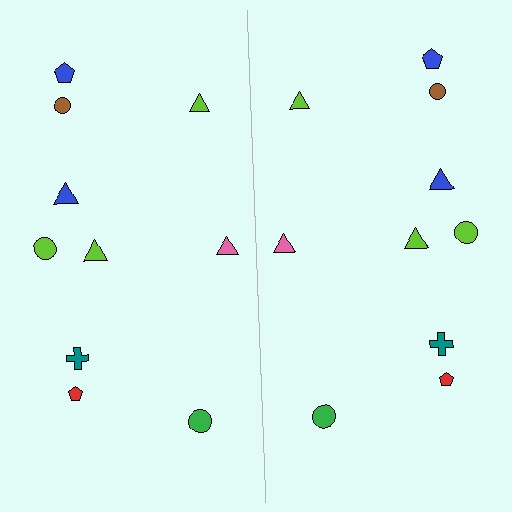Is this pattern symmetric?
Yes, this pattern has bilateral (reflection) symmetry.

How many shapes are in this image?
There are 20 shapes in this image.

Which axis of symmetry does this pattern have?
The pattern has a vertical axis of symmetry running through the center of the image.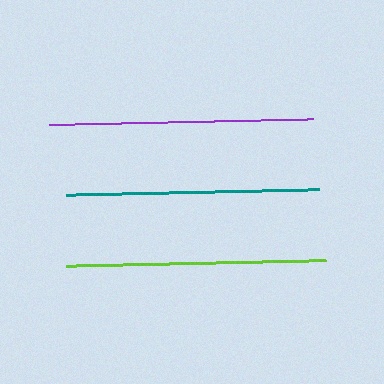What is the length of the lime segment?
The lime segment is approximately 261 pixels long.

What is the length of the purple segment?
The purple segment is approximately 265 pixels long.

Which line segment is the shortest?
The teal line is the shortest at approximately 253 pixels.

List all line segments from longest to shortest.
From longest to shortest: purple, lime, teal.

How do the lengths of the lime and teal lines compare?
The lime and teal lines are approximately the same length.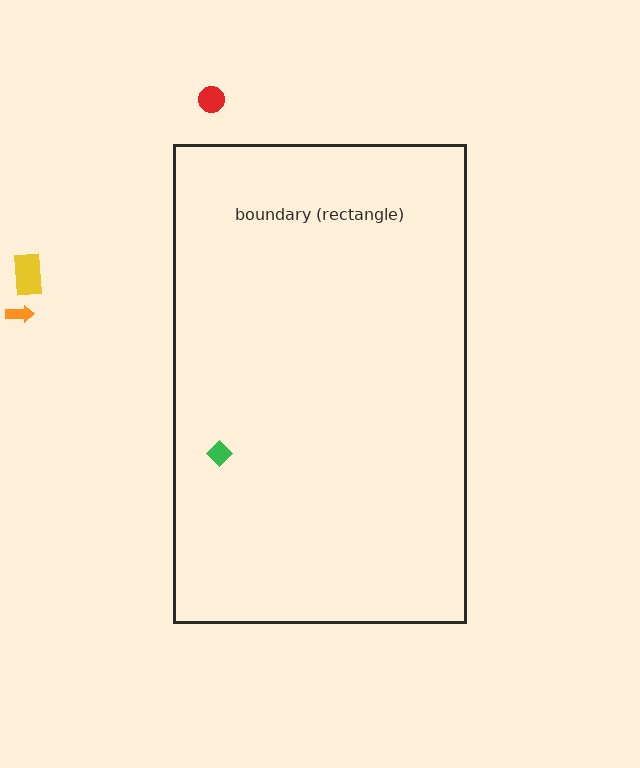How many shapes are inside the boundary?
1 inside, 3 outside.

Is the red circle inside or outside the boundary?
Outside.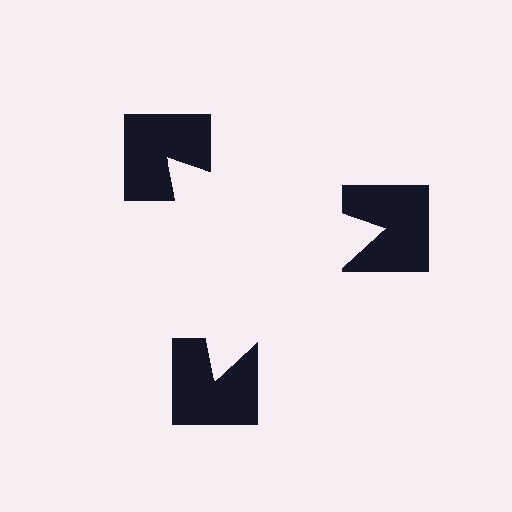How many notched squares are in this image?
There are 3 — one at each vertex of the illusory triangle.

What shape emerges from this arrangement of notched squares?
An illusory triangle — its edges are inferred from the aligned wedge cuts in the notched squares, not physically drawn.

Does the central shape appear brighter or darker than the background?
It typically appears slightly brighter than the background, even though no actual brightness change is drawn.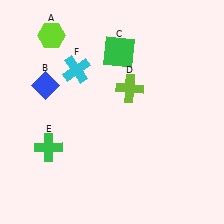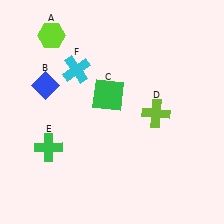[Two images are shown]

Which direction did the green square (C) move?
The green square (C) moved down.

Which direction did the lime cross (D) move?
The lime cross (D) moved right.